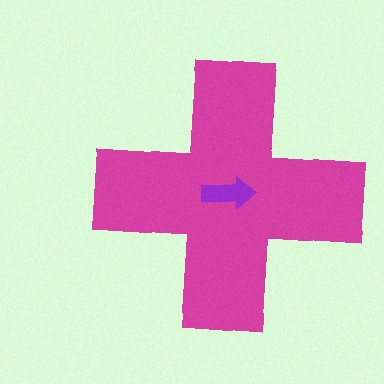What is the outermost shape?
The magenta cross.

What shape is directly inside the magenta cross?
The purple arrow.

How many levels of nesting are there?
2.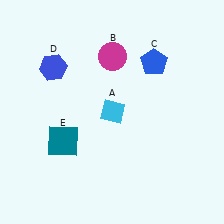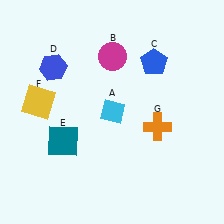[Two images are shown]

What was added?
A yellow square (F), an orange cross (G) were added in Image 2.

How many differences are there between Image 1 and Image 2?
There are 2 differences between the two images.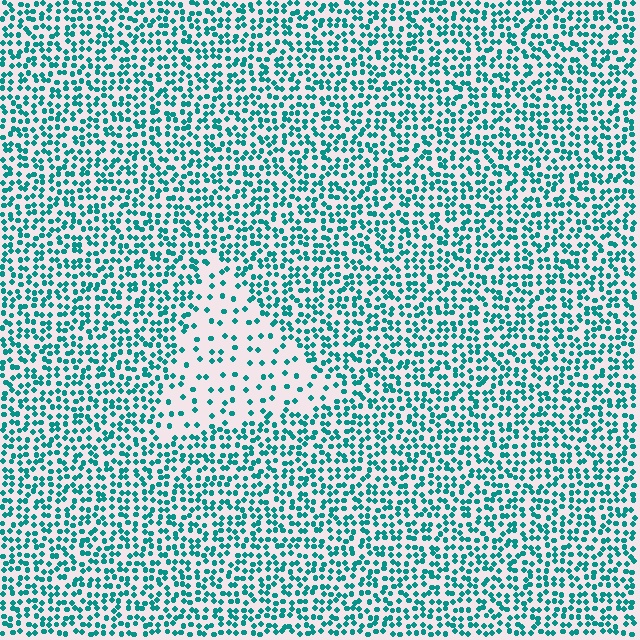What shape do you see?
I see a triangle.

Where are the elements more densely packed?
The elements are more densely packed outside the triangle boundary.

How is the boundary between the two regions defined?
The boundary is defined by a change in element density (approximately 2.7x ratio). All elements are the same color, size, and shape.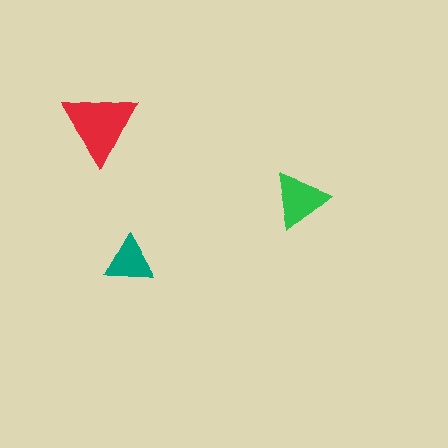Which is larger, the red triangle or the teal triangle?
The red one.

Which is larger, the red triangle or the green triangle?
The red one.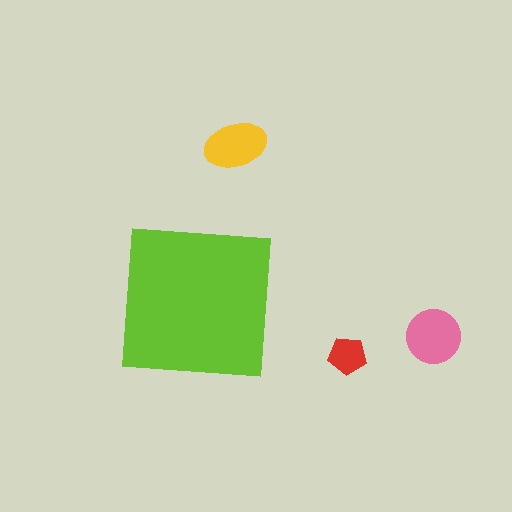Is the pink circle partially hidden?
No, the pink circle is fully visible.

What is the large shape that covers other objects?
A lime square.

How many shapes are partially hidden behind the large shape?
0 shapes are partially hidden.